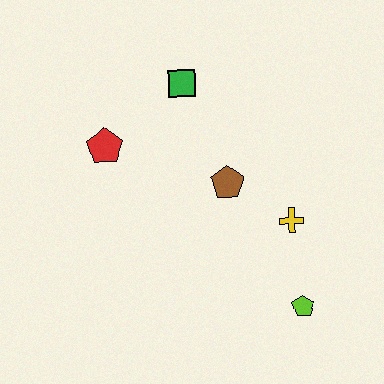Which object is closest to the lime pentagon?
The yellow cross is closest to the lime pentagon.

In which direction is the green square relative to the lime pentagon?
The green square is above the lime pentagon.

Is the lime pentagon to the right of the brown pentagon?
Yes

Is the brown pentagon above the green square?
No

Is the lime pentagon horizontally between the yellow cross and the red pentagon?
No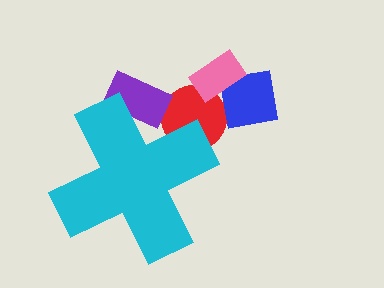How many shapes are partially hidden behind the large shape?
2 shapes are partially hidden.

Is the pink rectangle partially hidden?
No, the pink rectangle is fully visible.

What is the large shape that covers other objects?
A cyan cross.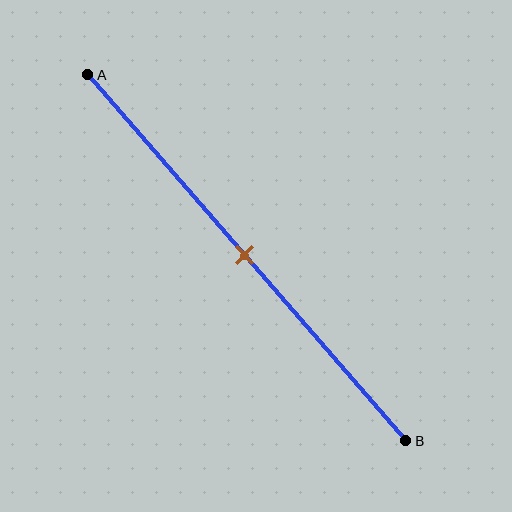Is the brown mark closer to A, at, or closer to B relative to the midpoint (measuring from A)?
The brown mark is approximately at the midpoint of segment AB.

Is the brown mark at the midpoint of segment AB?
Yes, the mark is approximately at the midpoint.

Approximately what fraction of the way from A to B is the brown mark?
The brown mark is approximately 50% of the way from A to B.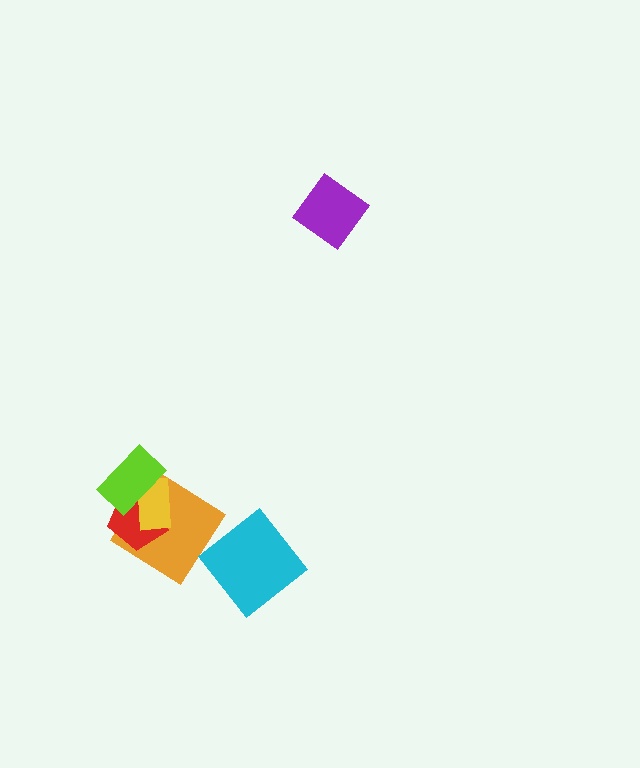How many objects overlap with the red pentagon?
3 objects overlap with the red pentagon.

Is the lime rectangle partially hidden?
No, no other shape covers it.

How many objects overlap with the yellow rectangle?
3 objects overlap with the yellow rectangle.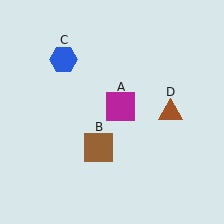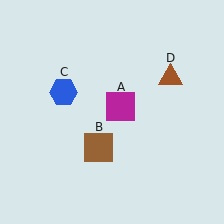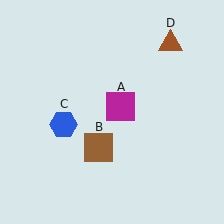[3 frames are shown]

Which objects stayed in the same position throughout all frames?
Magenta square (object A) and brown square (object B) remained stationary.